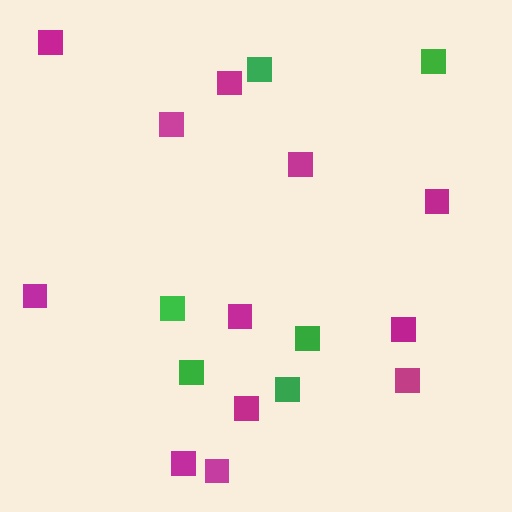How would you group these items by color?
There are 2 groups: one group of green squares (6) and one group of magenta squares (12).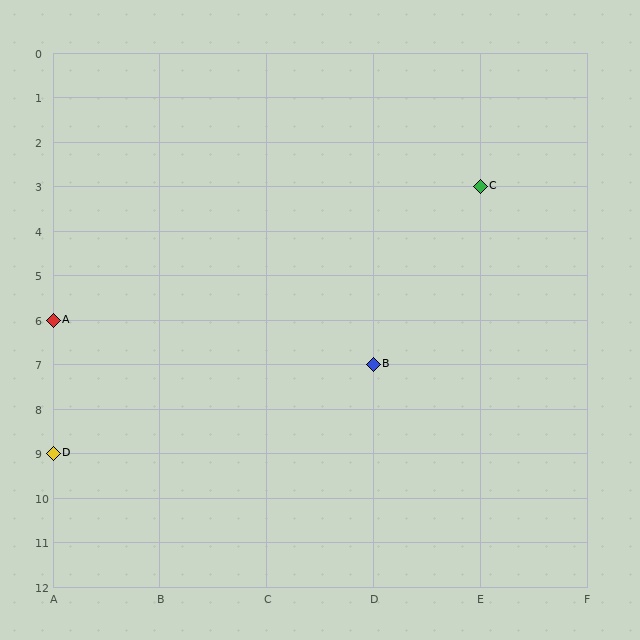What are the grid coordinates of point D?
Point D is at grid coordinates (A, 9).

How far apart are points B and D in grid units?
Points B and D are 3 columns and 2 rows apart (about 3.6 grid units diagonally).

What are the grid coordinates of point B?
Point B is at grid coordinates (D, 7).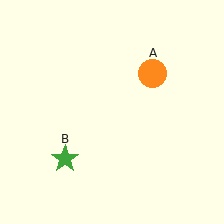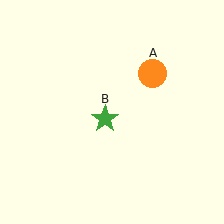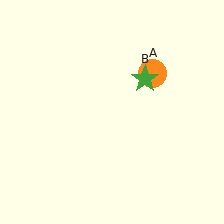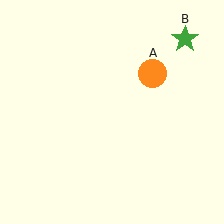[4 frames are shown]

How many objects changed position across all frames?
1 object changed position: green star (object B).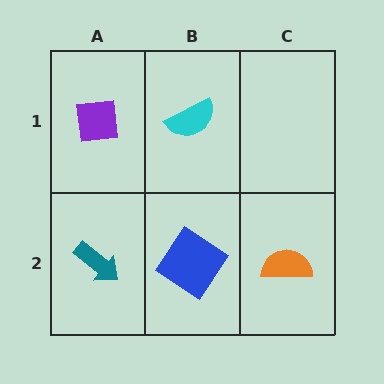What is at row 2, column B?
A blue diamond.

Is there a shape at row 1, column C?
No, that cell is empty.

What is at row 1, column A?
A purple square.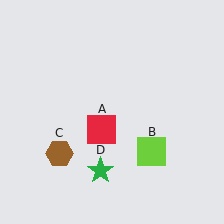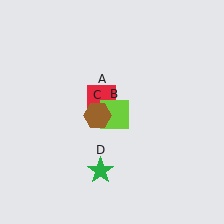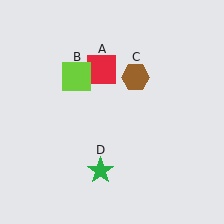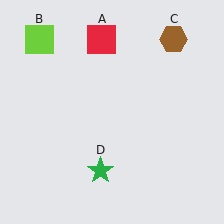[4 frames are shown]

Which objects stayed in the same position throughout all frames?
Green star (object D) remained stationary.